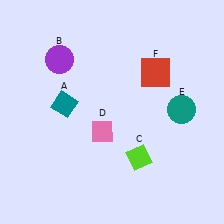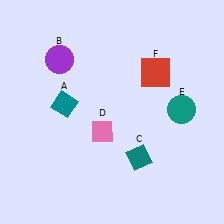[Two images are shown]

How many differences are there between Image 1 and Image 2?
There is 1 difference between the two images.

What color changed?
The diamond (C) changed from lime in Image 1 to teal in Image 2.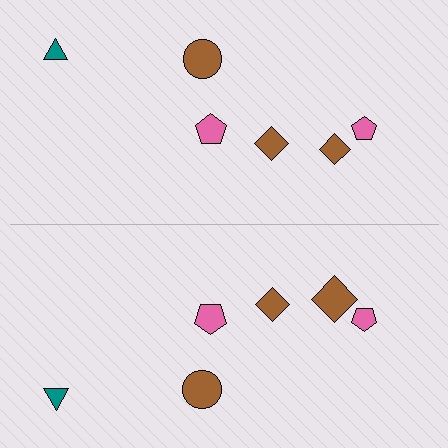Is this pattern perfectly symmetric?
No, the pattern is not perfectly symmetric. The brown diamond on the bottom side has a different size than its mirror counterpart.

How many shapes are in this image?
There are 12 shapes in this image.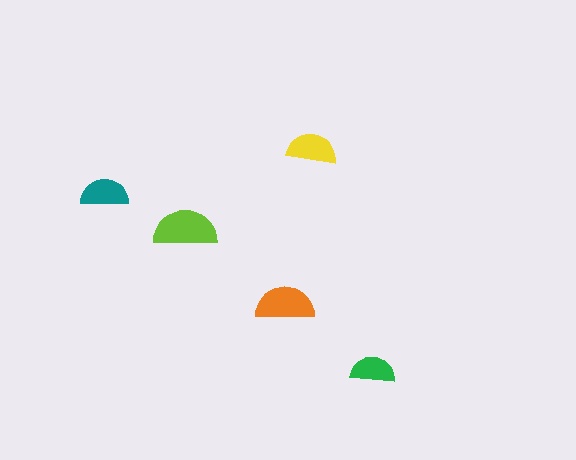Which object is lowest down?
The green semicircle is bottommost.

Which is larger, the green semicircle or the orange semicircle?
The orange one.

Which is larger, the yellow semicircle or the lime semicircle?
The lime one.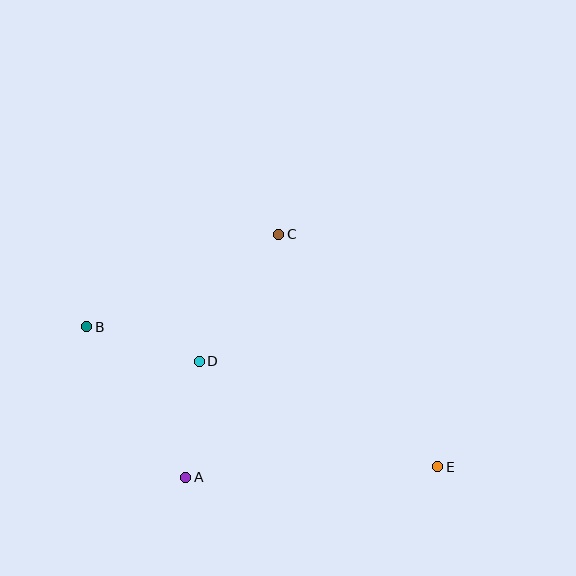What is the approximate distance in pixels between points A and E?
The distance between A and E is approximately 252 pixels.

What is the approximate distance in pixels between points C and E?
The distance between C and E is approximately 282 pixels.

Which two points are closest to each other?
Points A and D are closest to each other.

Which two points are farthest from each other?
Points B and E are farthest from each other.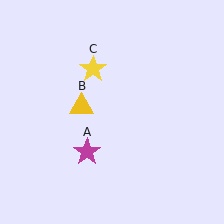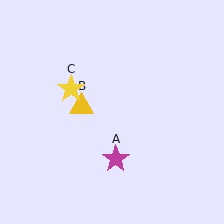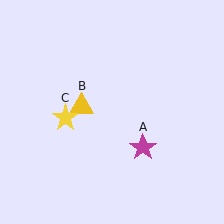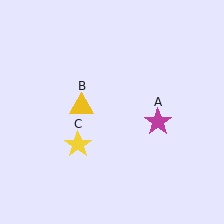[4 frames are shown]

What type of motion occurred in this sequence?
The magenta star (object A), yellow star (object C) rotated counterclockwise around the center of the scene.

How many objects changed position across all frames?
2 objects changed position: magenta star (object A), yellow star (object C).